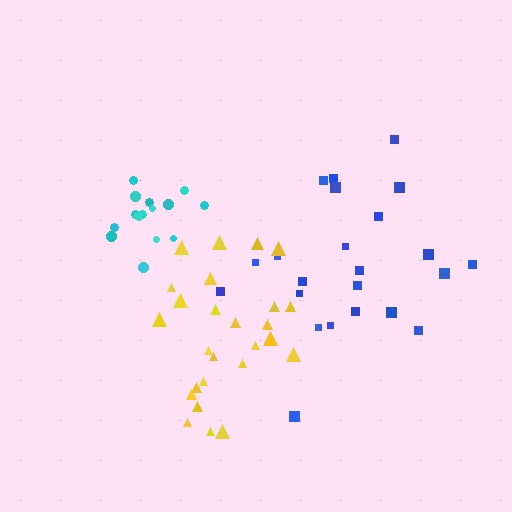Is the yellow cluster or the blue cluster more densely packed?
Yellow.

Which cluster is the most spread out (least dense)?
Blue.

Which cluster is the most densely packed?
Cyan.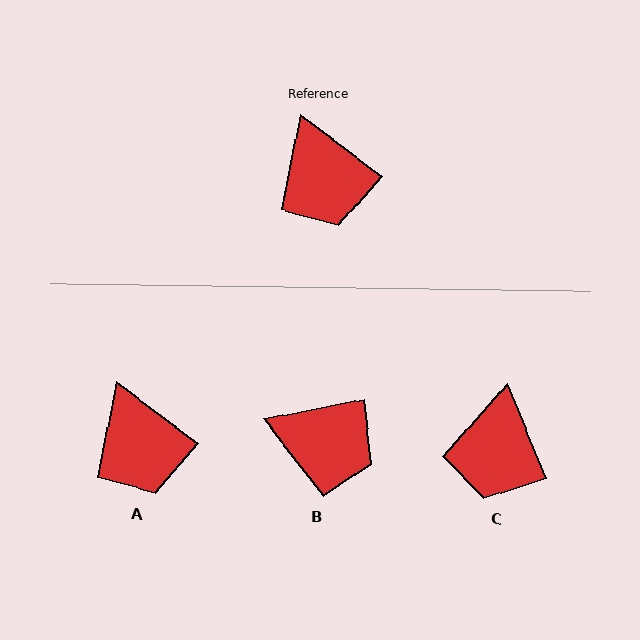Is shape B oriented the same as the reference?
No, it is off by about 49 degrees.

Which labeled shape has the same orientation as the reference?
A.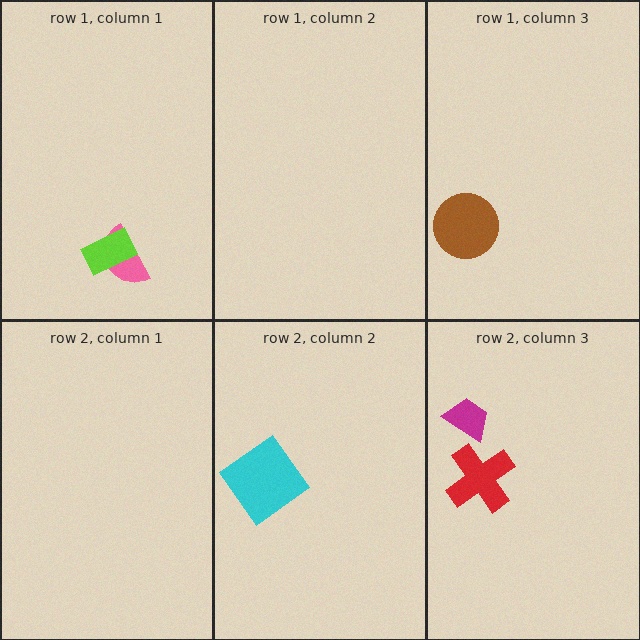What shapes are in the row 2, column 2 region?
The cyan diamond.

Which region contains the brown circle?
The row 1, column 3 region.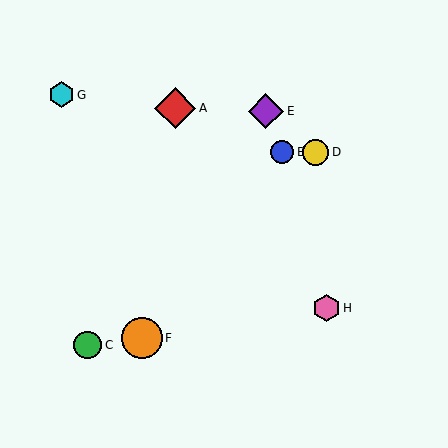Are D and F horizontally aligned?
No, D is at y≈152 and F is at y≈338.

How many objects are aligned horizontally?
2 objects (B, D) are aligned horizontally.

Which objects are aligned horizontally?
Objects B, D are aligned horizontally.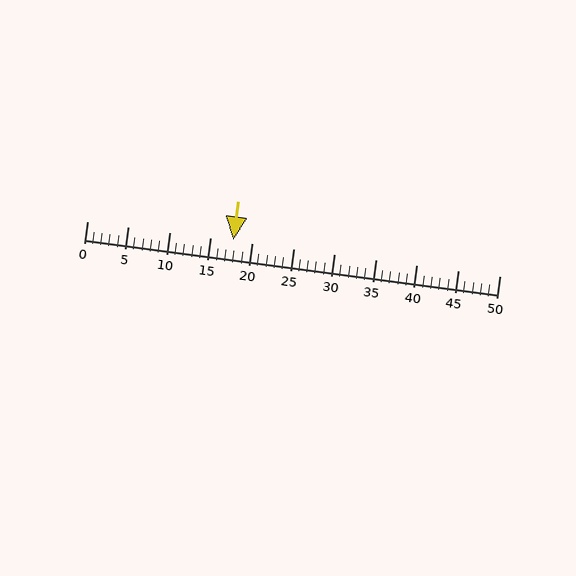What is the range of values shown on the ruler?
The ruler shows values from 0 to 50.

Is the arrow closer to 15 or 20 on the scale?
The arrow is closer to 20.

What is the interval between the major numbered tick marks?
The major tick marks are spaced 5 units apart.